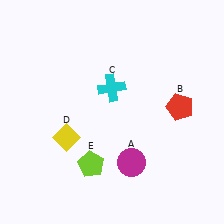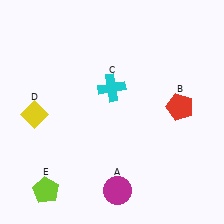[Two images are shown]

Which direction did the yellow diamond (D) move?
The yellow diamond (D) moved left.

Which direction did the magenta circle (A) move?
The magenta circle (A) moved down.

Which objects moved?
The objects that moved are: the magenta circle (A), the yellow diamond (D), the lime pentagon (E).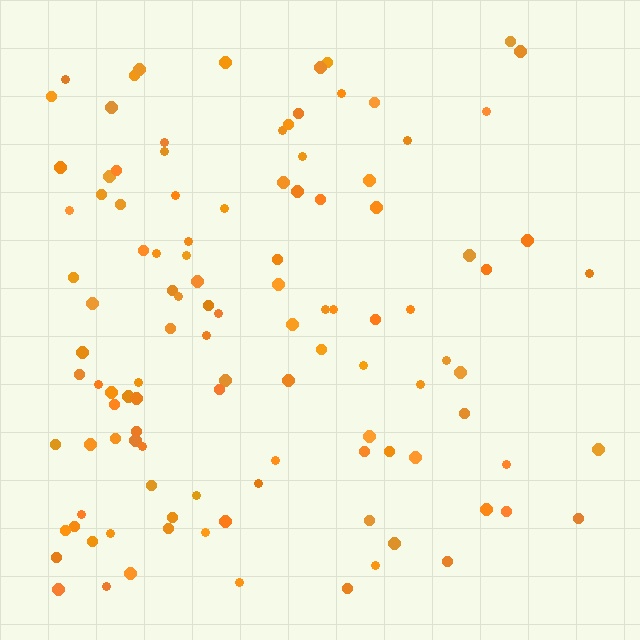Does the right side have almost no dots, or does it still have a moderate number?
Still a moderate number, just noticeably fewer than the left.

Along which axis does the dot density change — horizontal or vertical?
Horizontal.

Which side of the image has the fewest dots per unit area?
The right.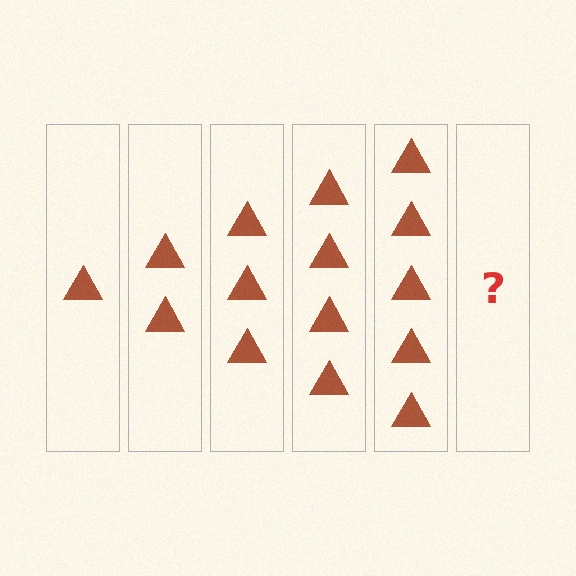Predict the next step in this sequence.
The next step is 6 triangles.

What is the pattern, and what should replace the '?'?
The pattern is that each step adds one more triangle. The '?' should be 6 triangles.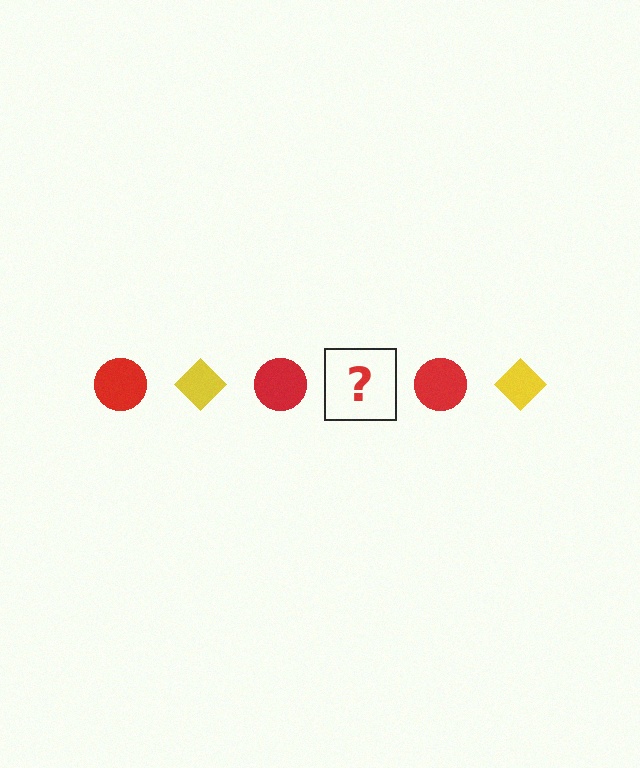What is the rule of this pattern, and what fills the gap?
The rule is that the pattern alternates between red circle and yellow diamond. The gap should be filled with a yellow diamond.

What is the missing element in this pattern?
The missing element is a yellow diamond.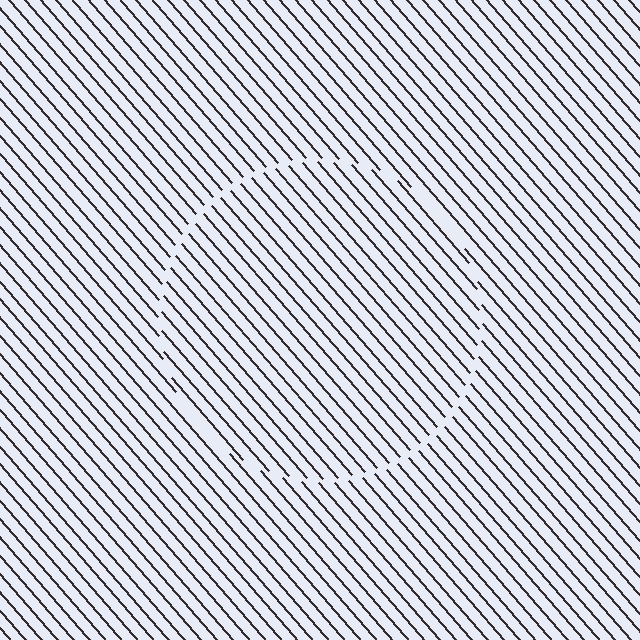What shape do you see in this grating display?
An illusory circle. The interior of the shape contains the same grating, shifted by half a period — the contour is defined by the phase discontinuity where line-ends from the inner and outer gratings abut.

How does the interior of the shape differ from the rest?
The interior of the shape contains the same grating, shifted by half a period — the contour is defined by the phase discontinuity where line-ends from the inner and outer gratings abut.